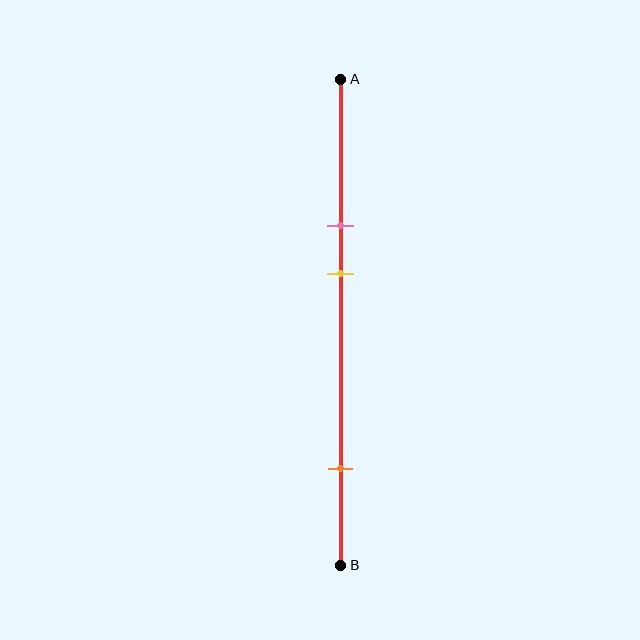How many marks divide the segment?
There are 3 marks dividing the segment.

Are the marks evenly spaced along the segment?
No, the marks are not evenly spaced.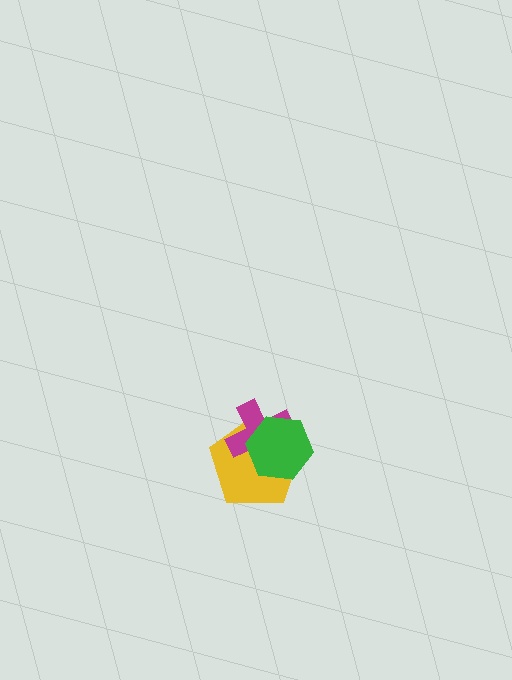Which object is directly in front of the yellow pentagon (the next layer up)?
The magenta cross is directly in front of the yellow pentagon.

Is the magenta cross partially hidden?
Yes, it is partially covered by another shape.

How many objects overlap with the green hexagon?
2 objects overlap with the green hexagon.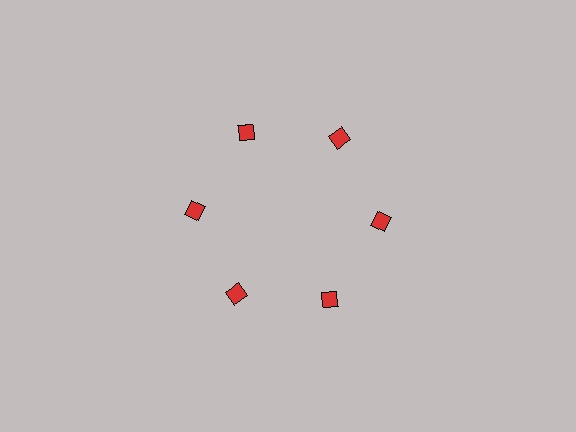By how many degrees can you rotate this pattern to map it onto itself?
The pattern maps onto itself every 60 degrees of rotation.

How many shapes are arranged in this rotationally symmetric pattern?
There are 6 shapes, arranged in 6 groups of 1.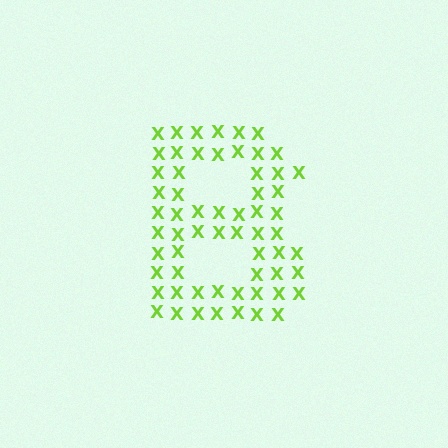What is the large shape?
The large shape is the letter B.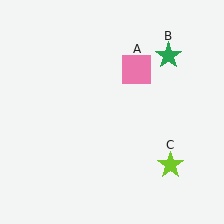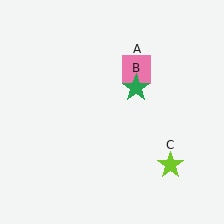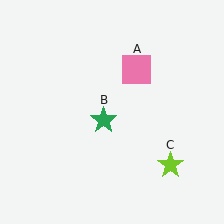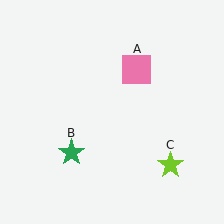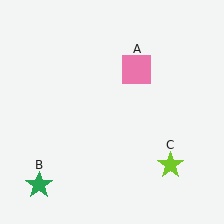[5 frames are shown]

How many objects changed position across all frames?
1 object changed position: green star (object B).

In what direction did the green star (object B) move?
The green star (object B) moved down and to the left.